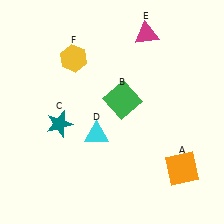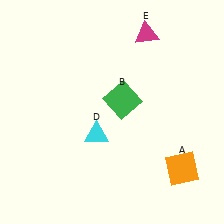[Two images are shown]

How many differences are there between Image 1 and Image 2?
There are 2 differences between the two images.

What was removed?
The yellow hexagon (F), the teal star (C) were removed in Image 2.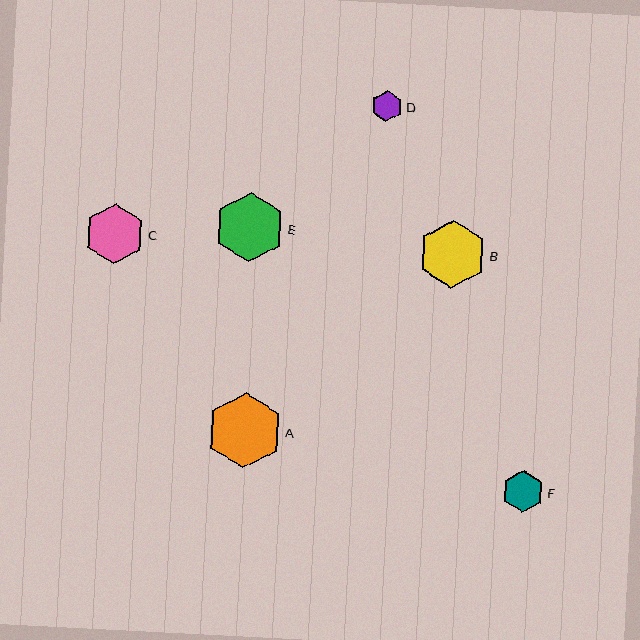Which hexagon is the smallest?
Hexagon D is the smallest with a size of approximately 32 pixels.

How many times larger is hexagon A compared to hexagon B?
Hexagon A is approximately 1.1 times the size of hexagon B.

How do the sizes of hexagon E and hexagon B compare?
Hexagon E and hexagon B are approximately the same size.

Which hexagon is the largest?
Hexagon A is the largest with a size of approximately 76 pixels.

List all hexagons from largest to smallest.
From largest to smallest: A, E, B, C, F, D.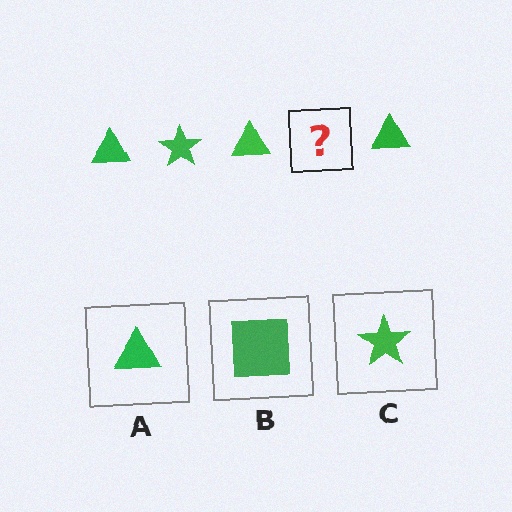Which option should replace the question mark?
Option C.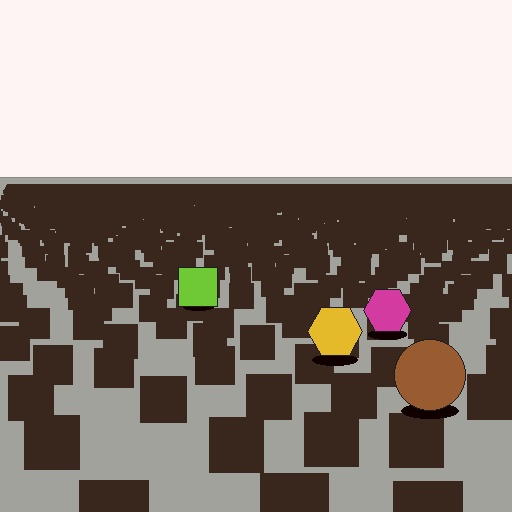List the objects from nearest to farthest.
From nearest to farthest: the brown circle, the yellow hexagon, the magenta hexagon, the lime square.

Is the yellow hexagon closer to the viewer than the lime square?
Yes. The yellow hexagon is closer — you can tell from the texture gradient: the ground texture is coarser near it.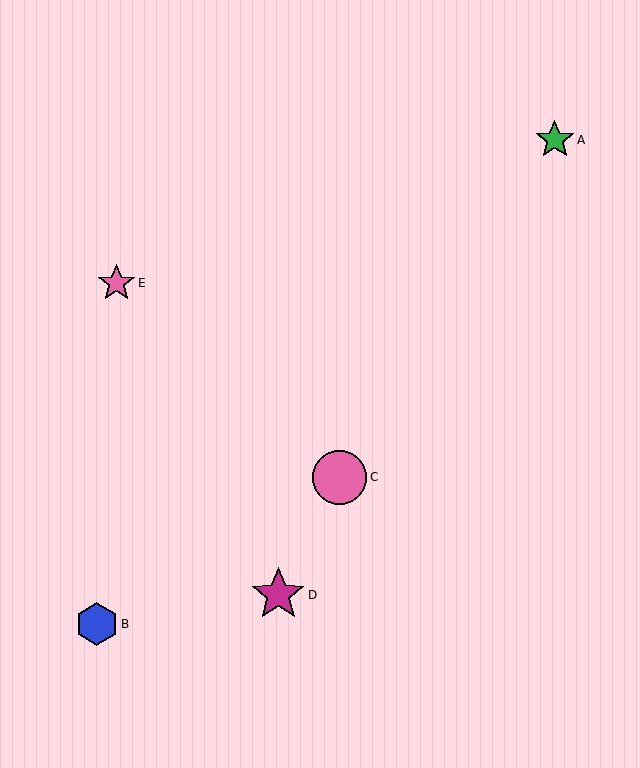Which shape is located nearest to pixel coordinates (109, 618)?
The blue hexagon (labeled B) at (97, 624) is nearest to that location.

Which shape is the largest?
The pink circle (labeled C) is the largest.